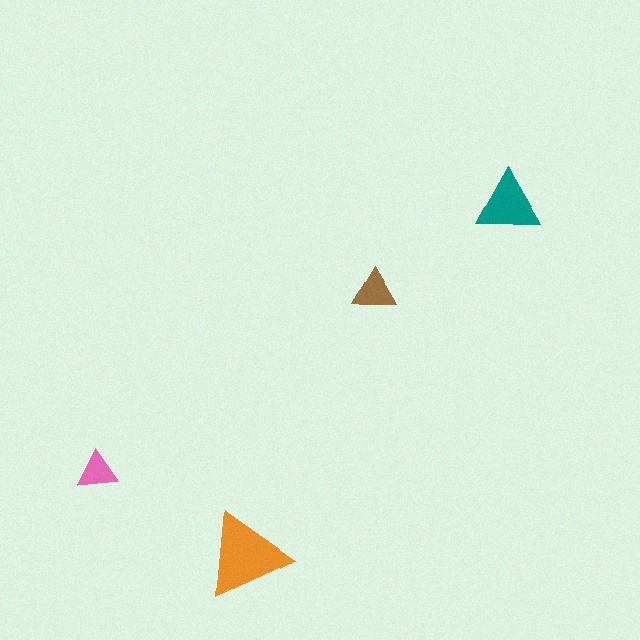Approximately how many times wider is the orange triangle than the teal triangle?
About 1.5 times wider.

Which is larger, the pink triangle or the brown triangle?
The brown one.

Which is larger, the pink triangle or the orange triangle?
The orange one.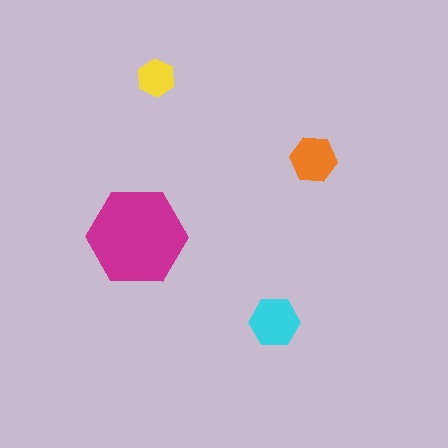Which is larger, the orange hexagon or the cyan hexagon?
The cyan one.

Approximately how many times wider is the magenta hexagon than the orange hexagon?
About 2 times wider.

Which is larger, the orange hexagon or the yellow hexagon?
The orange one.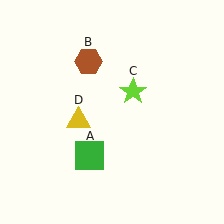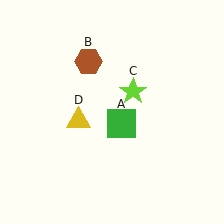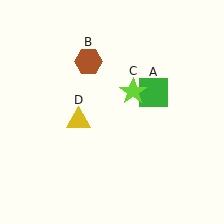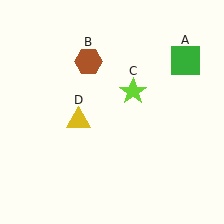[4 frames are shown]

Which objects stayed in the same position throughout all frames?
Brown hexagon (object B) and lime star (object C) and yellow triangle (object D) remained stationary.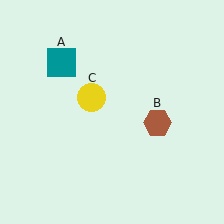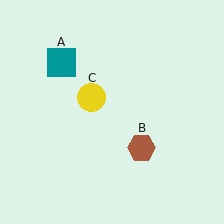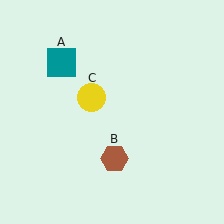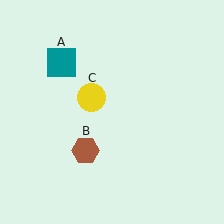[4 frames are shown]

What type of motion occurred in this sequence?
The brown hexagon (object B) rotated clockwise around the center of the scene.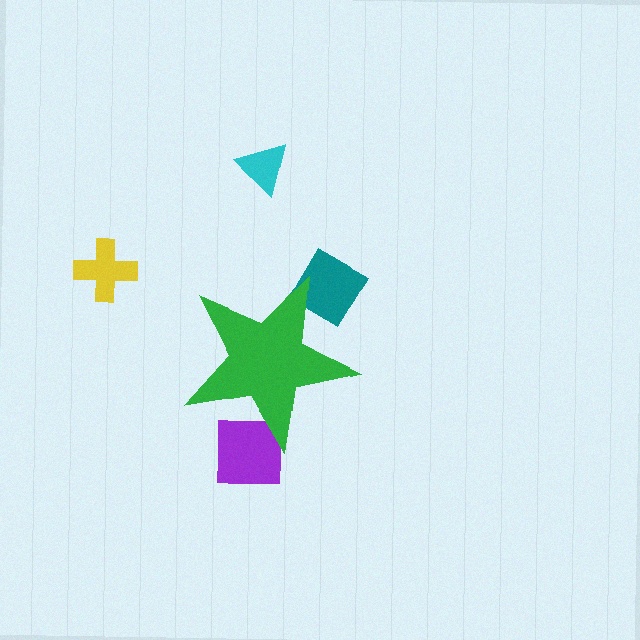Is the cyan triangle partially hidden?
No, the cyan triangle is fully visible.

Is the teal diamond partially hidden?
Yes, the teal diamond is partially hidden behind the green star.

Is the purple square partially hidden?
Yes, the purple square is partially hidden behind the green star.